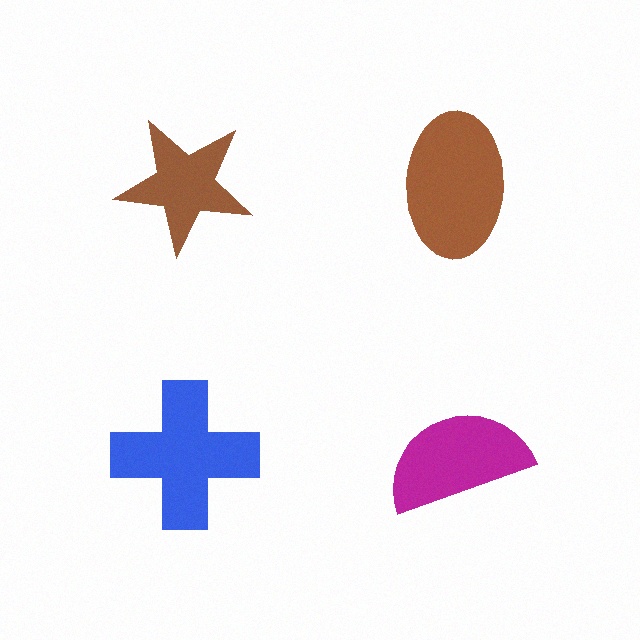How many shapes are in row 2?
2 shapes.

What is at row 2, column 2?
A magenta semicircle.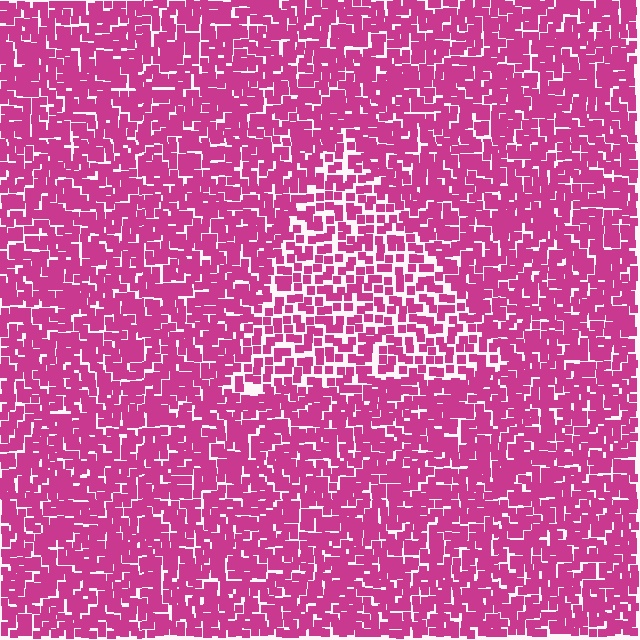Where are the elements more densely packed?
The elements are more densely packed outside the triangle boundary.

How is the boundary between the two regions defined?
The boundary is defined by a change in element density (approximately 1.6x ratio). All elements are the same color, size, and shape.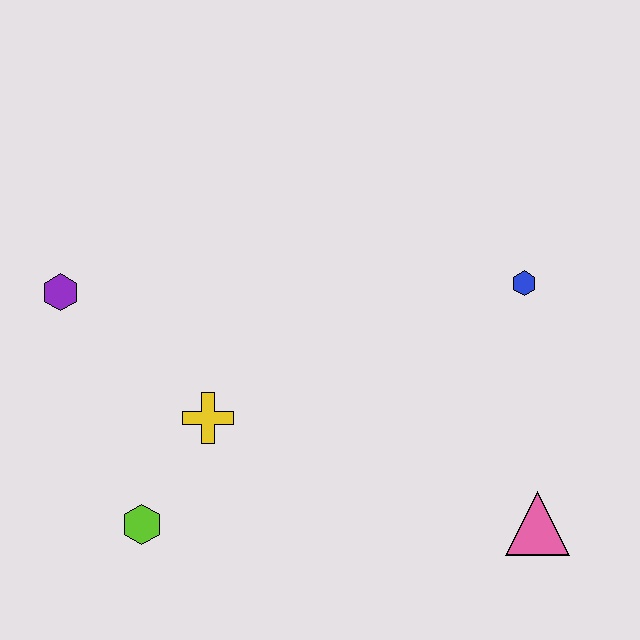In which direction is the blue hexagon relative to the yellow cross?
The blue hexagon is to the right of the yellow cross.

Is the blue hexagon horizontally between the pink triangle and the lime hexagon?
Yes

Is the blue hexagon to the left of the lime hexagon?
No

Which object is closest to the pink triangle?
The blue hexagon is closest to the pink triangle.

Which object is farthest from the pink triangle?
The purple hexagon is farthest from the pink triangle.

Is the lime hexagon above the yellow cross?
No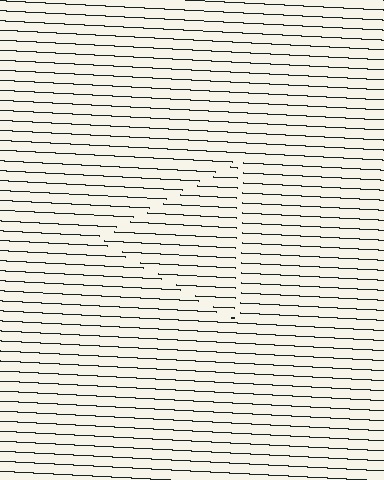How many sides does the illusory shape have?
3 sides — the line-ends trace a triangle.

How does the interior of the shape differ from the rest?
The interior of the shape contains the same grating, shifted by half a period — the contour is defined by the phase discontinuity where line-ends from the inner and outer gratings abut.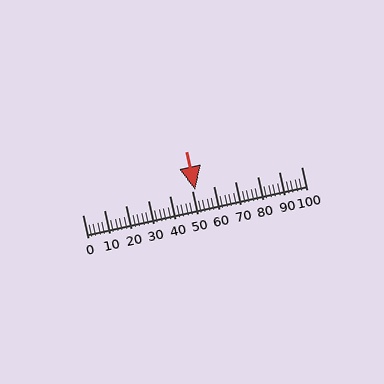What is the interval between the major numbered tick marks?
The major tick marks are spaced 10 units apart.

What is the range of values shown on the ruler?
The ruler shows values from 0 to 100.